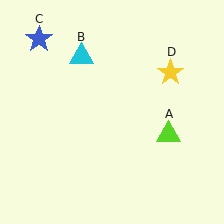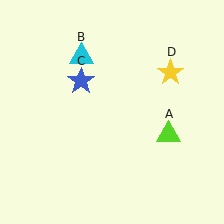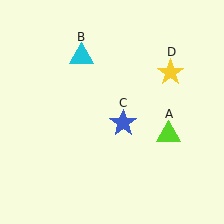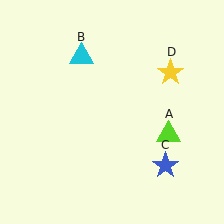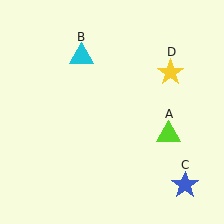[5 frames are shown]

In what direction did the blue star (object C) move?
The blue star (object C) moved down and to the right.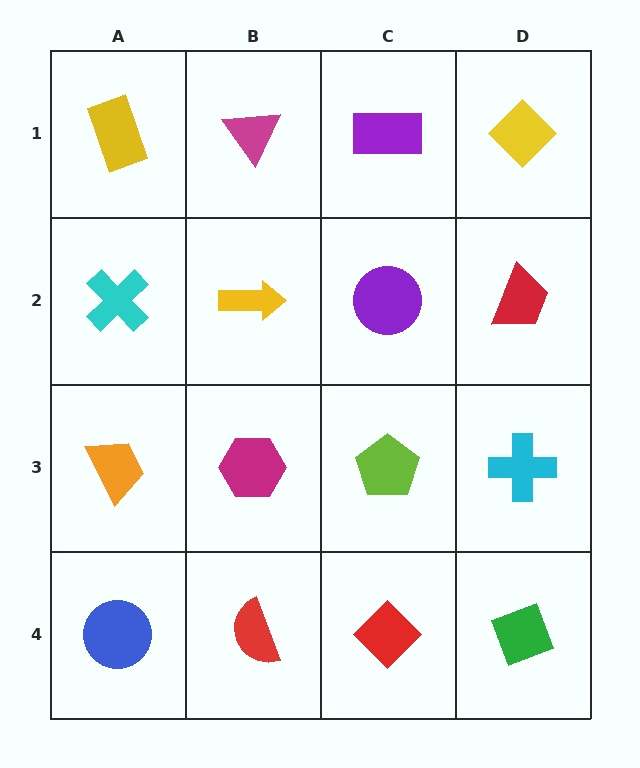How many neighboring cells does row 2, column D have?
3.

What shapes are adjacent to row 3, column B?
A yellow arrow (row 2, column B), a red semicircle (row 4, column B), an orange trapezoid (row 3, column A), a lime pentagon (row 3, column C).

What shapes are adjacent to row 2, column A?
A yellow rectangle (row 1, column A), an orange trapezoid (row 3, column A), a yellow arrow (row 2, column B).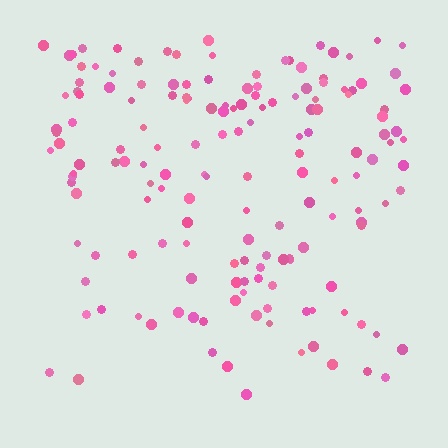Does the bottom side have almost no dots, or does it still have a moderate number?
Still a moderate number, just noticeably fewer than the top.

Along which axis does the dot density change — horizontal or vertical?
Vertical.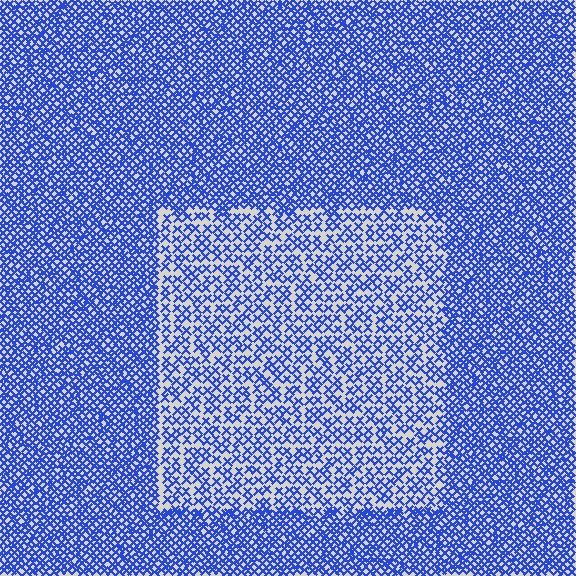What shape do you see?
I see a rectangle.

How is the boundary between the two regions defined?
The boundary is defined by a change in element density (approximately 2.0x ratio). All elements are the same color, size, and shape.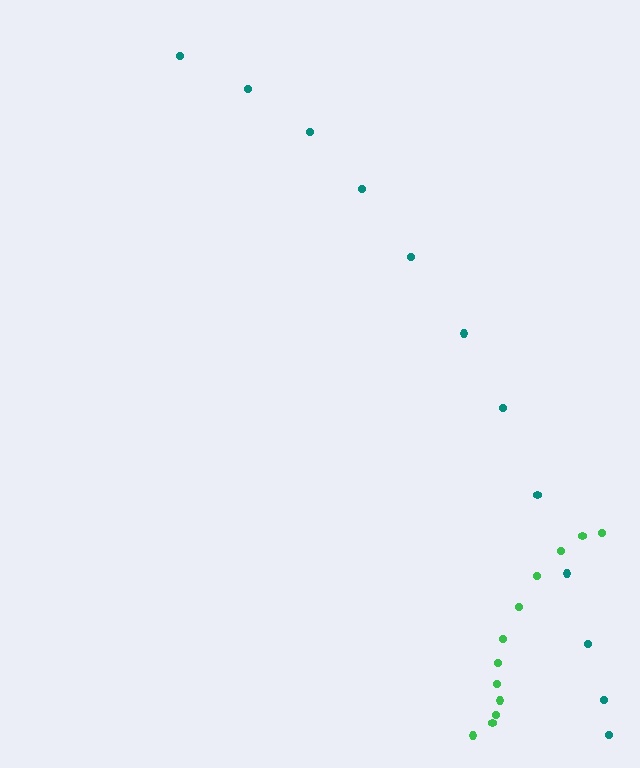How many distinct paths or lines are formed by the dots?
There are 2 distinct paths.